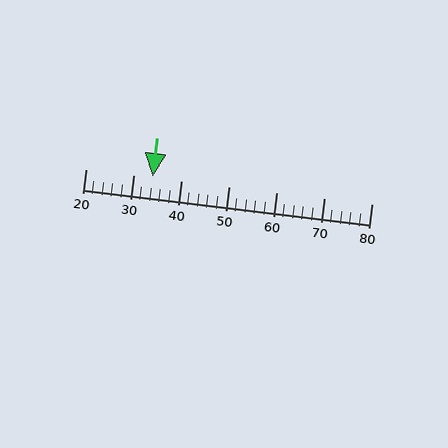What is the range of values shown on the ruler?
The ruler shows values from 20 to 80.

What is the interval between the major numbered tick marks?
The major tick marks are spaced 10 units apart.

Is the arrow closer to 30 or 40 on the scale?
The arrow is closer to 30.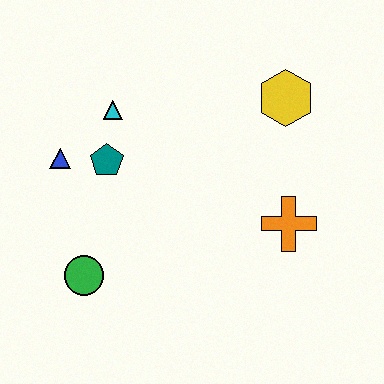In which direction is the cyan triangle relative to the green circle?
The cyan triangle is above the green circle.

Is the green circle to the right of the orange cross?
No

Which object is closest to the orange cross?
The yellow hexagon is closest to the orange cross.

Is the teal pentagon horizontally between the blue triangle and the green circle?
No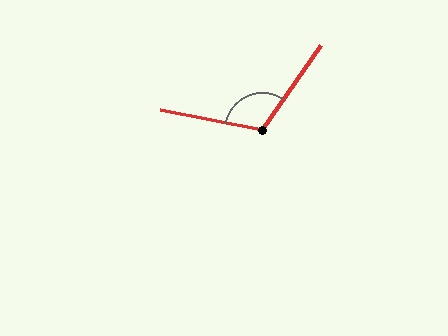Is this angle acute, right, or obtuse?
It is obtuse.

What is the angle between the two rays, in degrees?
Approximately 113 degrees.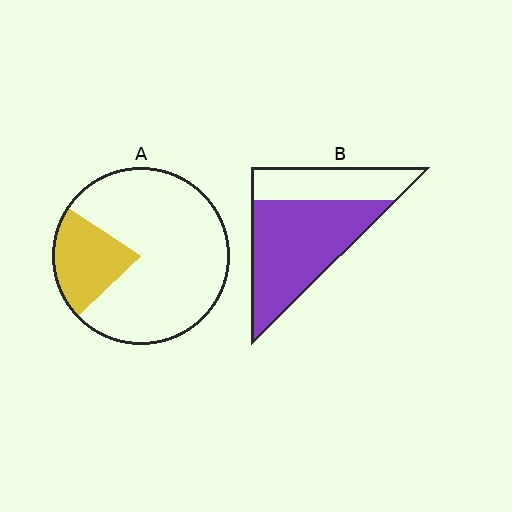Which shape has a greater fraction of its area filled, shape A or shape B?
Shape B.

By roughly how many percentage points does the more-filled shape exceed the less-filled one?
By roughly 45 percentage points (B over A).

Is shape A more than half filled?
No.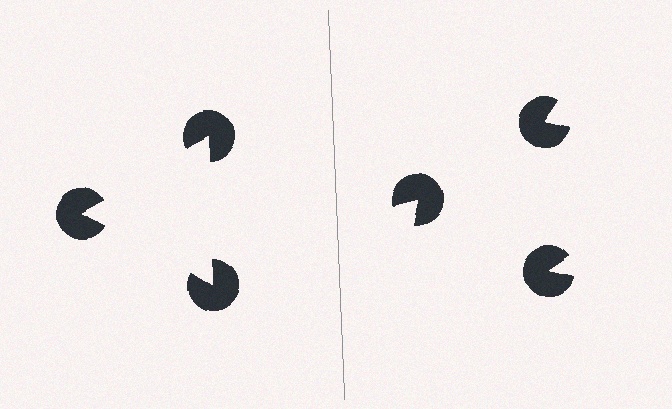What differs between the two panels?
The pac-man discs are positioned identically on both sides; only the wedge orientations differ. On the left they align to a triangle; on the right they are misaligned.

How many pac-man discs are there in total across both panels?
6 — 3 on each side.